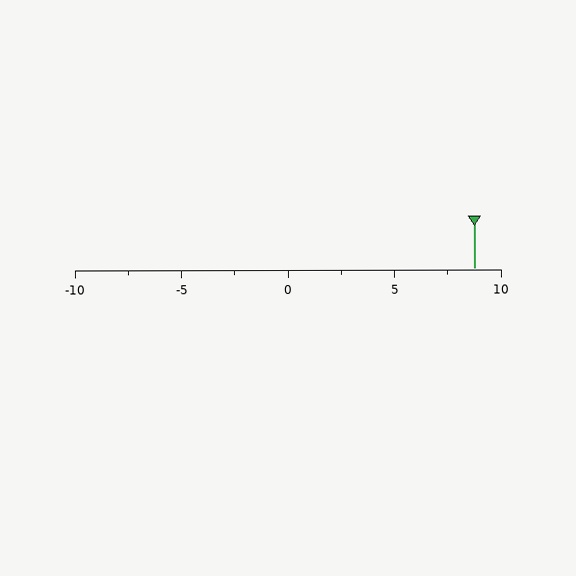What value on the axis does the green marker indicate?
The marker indicates approximately 8.8.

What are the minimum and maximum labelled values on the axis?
The axis runs from -10 to 10.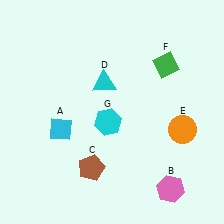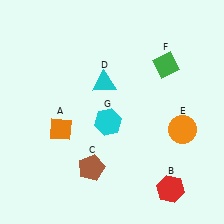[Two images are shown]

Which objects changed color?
A changed from cyan to orange. B changed from pink to red.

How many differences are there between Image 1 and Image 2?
There are 2 differences between the two images.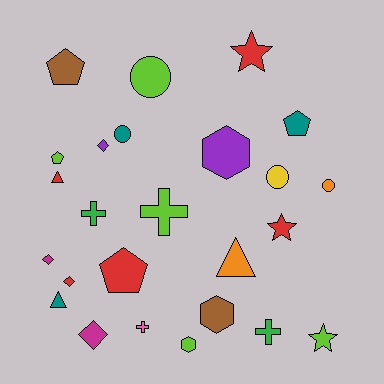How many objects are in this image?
There are 25 objects.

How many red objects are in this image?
There are 5 red objects.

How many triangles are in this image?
There are 3 triangles.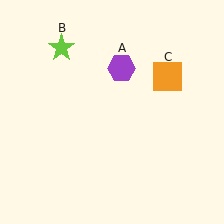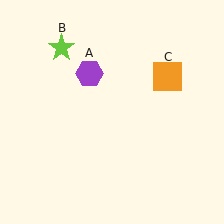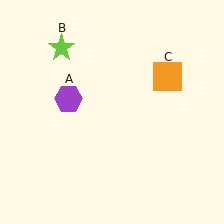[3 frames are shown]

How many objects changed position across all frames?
1 object changed position: purple hexagon (object A).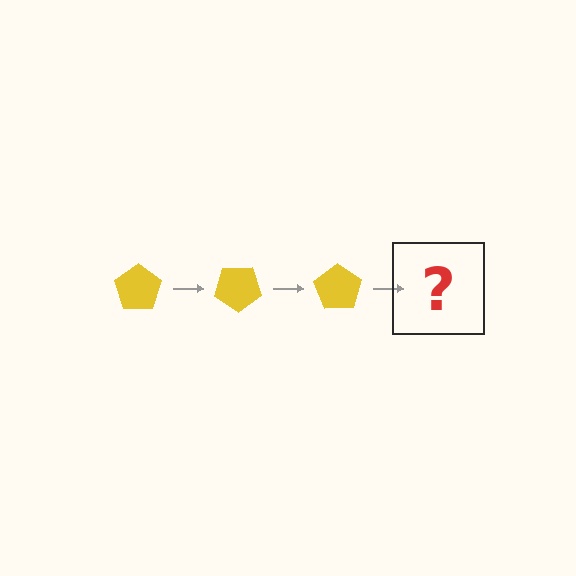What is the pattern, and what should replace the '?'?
The pattern is that the pentagon rotates 35 degrees each step. The '?' should be a yellow pentagon rotated 105 degrees.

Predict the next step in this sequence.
The next step is a yellow pentagon rotated 105 degrees.